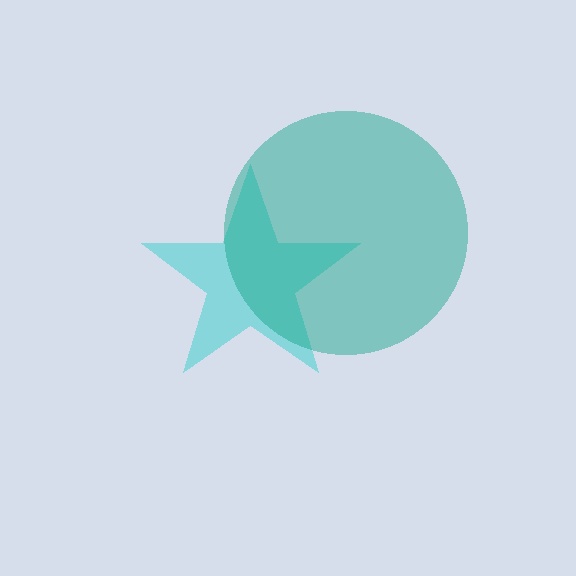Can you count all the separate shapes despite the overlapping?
Yes, there are 2 separate shapes.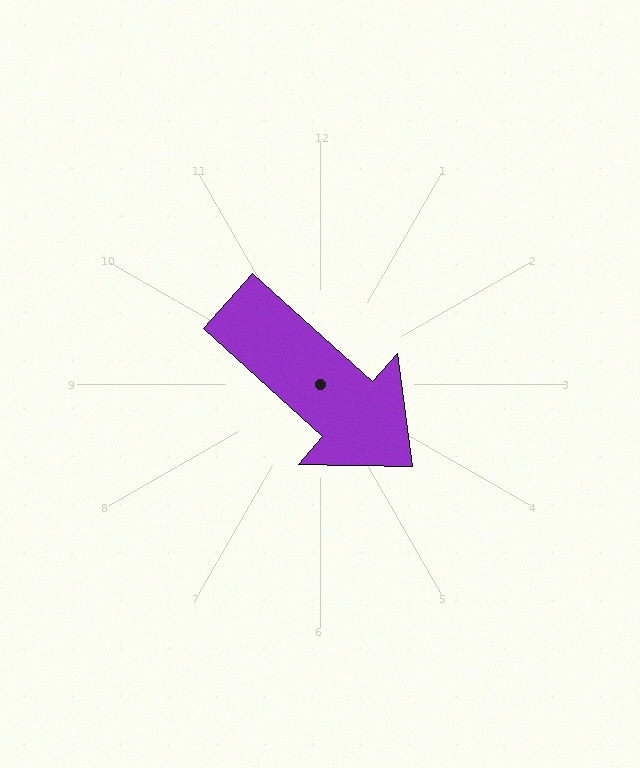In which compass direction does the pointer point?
Southeast.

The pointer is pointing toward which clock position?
Roughly 4 o'clock.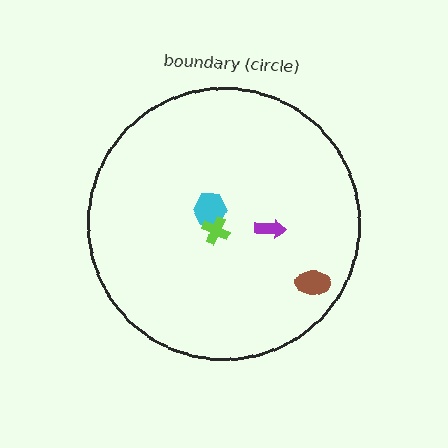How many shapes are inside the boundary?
4 inside, 0 outside.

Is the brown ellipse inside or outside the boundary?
Inside.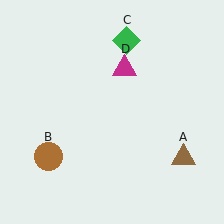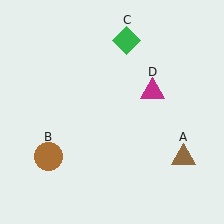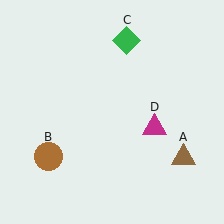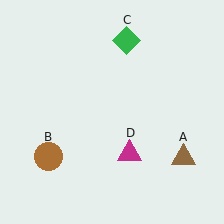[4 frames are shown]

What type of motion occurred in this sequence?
The magenta triangle (object D) rotated clockwise around the center of the scene.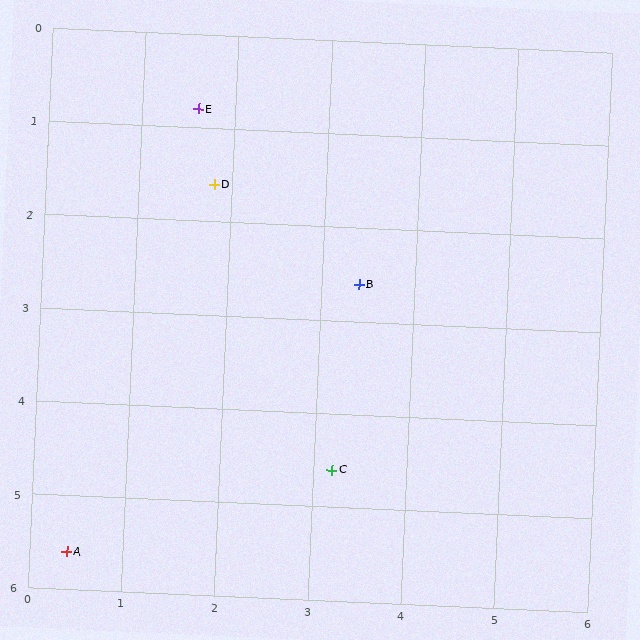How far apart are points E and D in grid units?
Points E and D are about 0.8 grid units apart.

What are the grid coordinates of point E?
Point E is at approximately (1.6, 0.8).